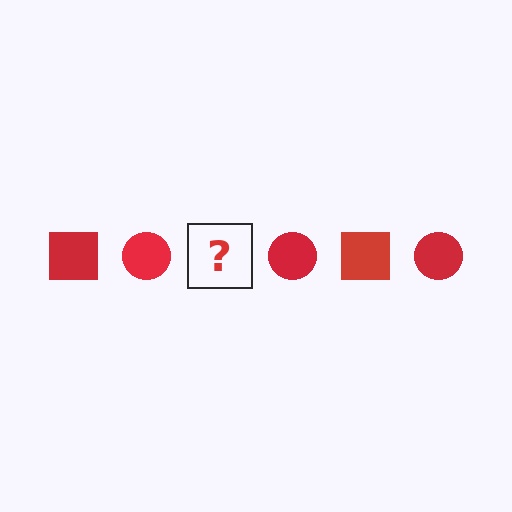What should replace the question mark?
The question mark should be replaced with a red square.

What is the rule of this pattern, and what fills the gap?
The rule is that the pattern cycles through square, circle shapes in red. The gap should be filled with a red square.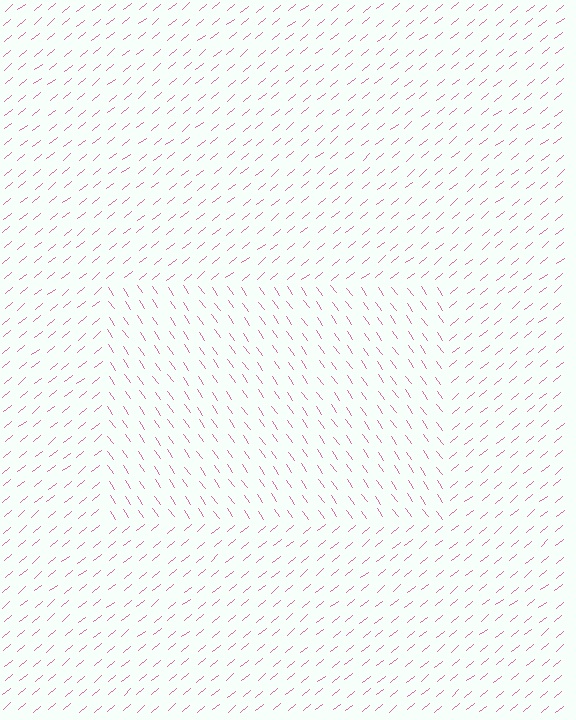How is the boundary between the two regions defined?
The boundary is defined purely by a change in line orientation (approximately 85 degrees difference). All lines are the same color and thickness.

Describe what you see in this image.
The image is filled with small pink line segments. A rectangle region in the image has lines oriented differently from the surrounding lines, creating a visible texture boundary.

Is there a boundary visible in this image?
Yes, there is a texture boundary formed by a change in line orientation.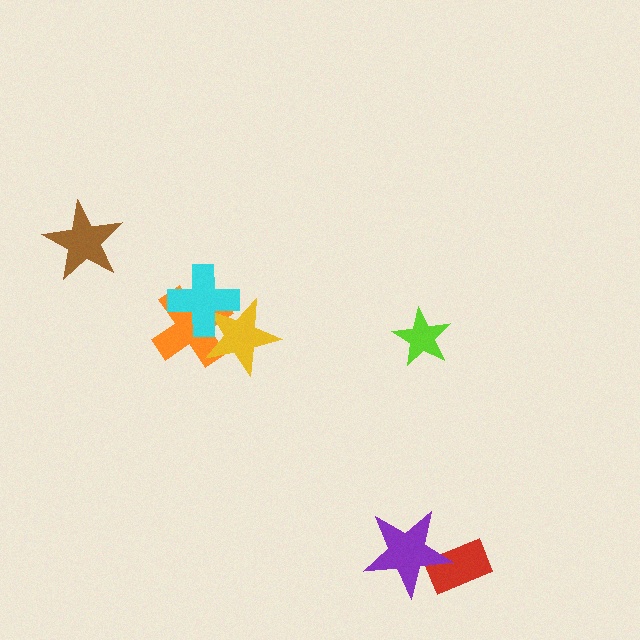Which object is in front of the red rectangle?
The purple star is in front of the red rectangle.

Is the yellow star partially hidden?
Yes, it is partially covered by another shape.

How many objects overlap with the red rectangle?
1 object overlaps with the red rectangle.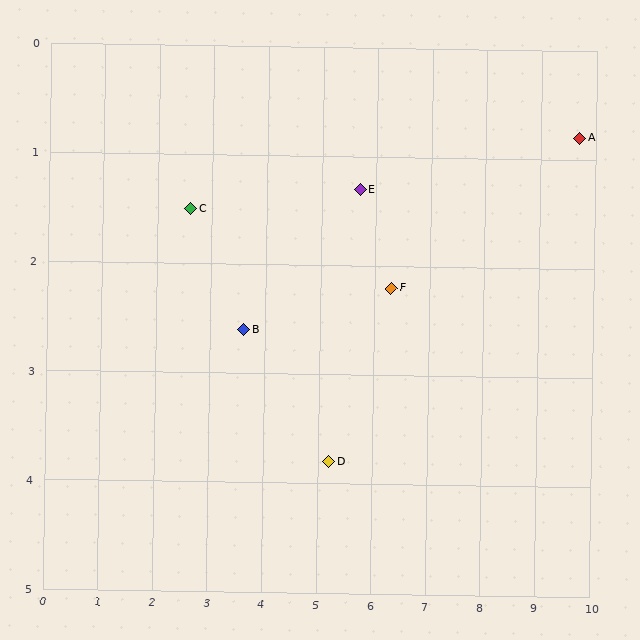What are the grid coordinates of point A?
Point A is at approximately (9.7, 0.8).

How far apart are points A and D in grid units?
Points A and D are about 5.4 grid units apart.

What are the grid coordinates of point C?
Point C is at approximately (2.6, 1.5).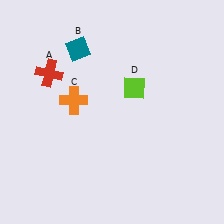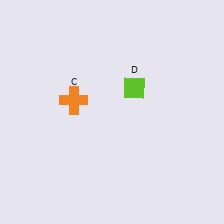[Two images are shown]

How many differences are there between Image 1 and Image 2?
There are 2 differences between the two images.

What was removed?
The teal diamond (B), the red cross (A) were removed in Image 2.